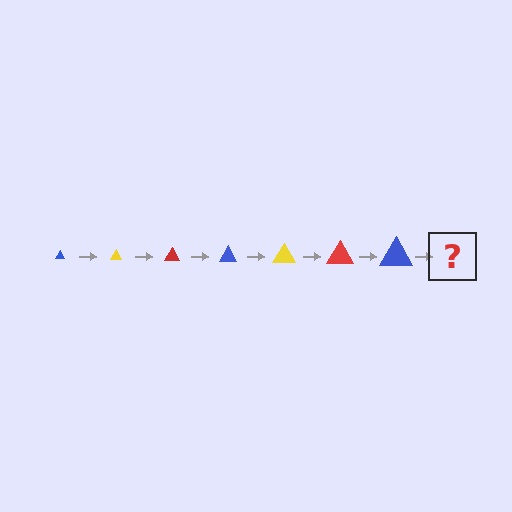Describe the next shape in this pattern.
It should be a yellow triangle, larger than the previous one.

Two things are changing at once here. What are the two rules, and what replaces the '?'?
The two rules are that the triangle grows larger each step and the color cycles through blue, yellow, and red. The '?' should be a yellow triangle, larger than the previous one.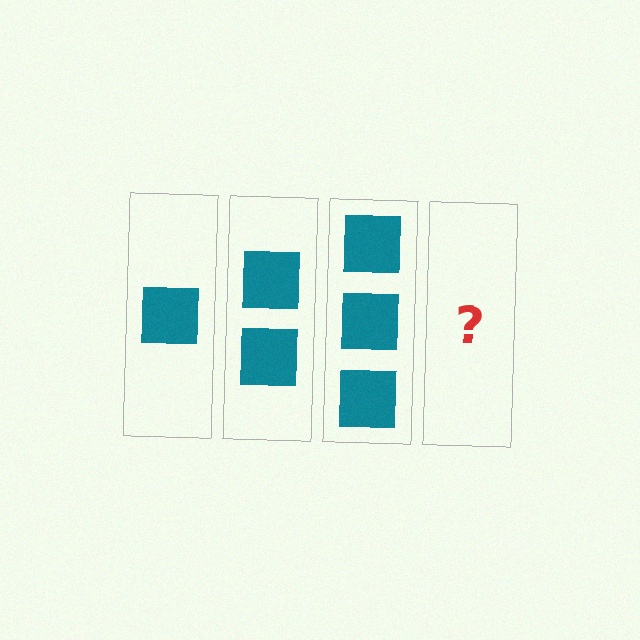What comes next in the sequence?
The next element should be 4 squares.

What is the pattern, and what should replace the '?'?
The pattern is that each step adds one more square. The '?' should be 4 squares.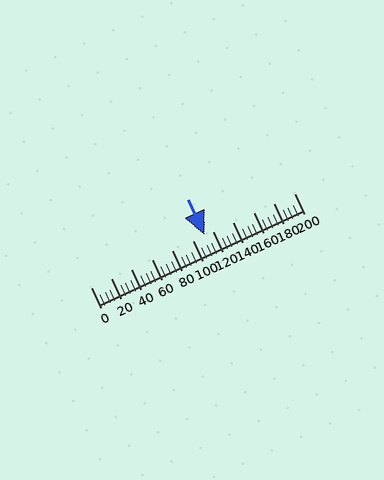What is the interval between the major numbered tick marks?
The major tick marks are spaced 20 units apart.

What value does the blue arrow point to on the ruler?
The blue arrow points to approximately 112.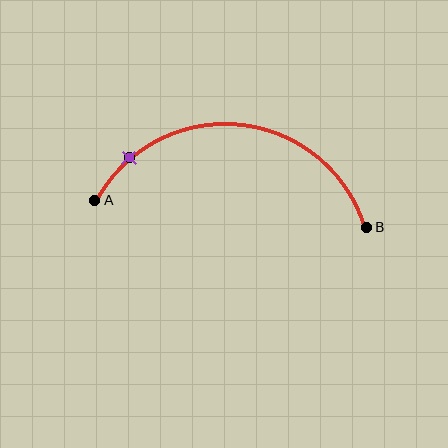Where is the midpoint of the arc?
The arc midpoint is the point on the curve farthest from the straight line joining A and B. It sits above that line.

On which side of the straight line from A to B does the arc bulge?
The arc bulges above the straight line connecting A and B.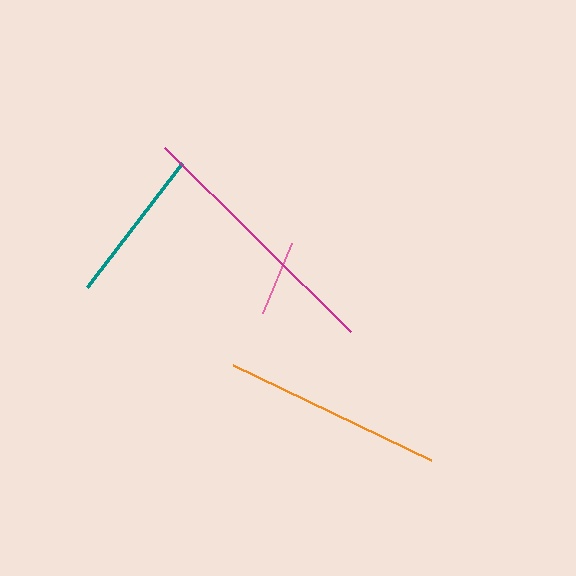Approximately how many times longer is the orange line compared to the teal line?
The orange line is approximately 1.4 times the length of the teal line.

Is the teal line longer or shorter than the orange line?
The orange line is longer than the teal line.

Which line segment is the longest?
The magenta line is the longest at approximately 262 pixels.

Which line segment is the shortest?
The pink line is the shortest at approximately 76 pixels.